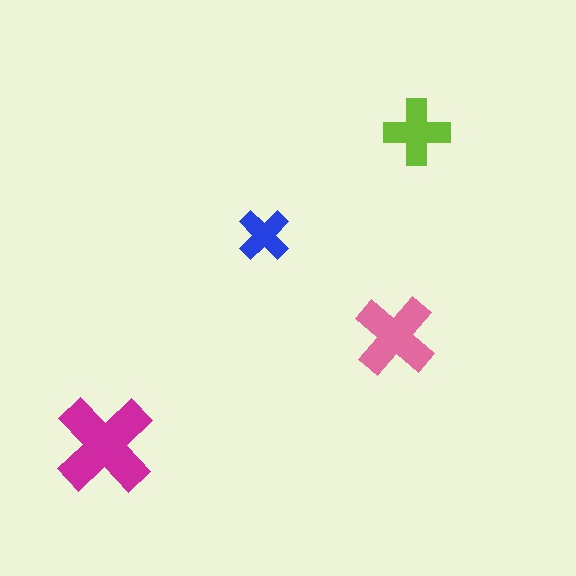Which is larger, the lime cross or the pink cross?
The pink one.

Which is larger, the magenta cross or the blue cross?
The magenta one.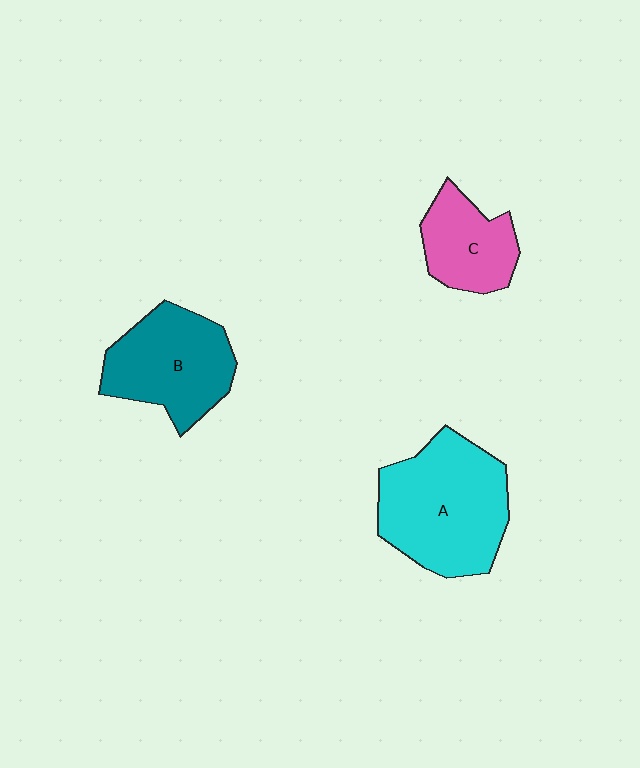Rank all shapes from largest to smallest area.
From largest to smallest: A (cyan), B (teal), C (pink).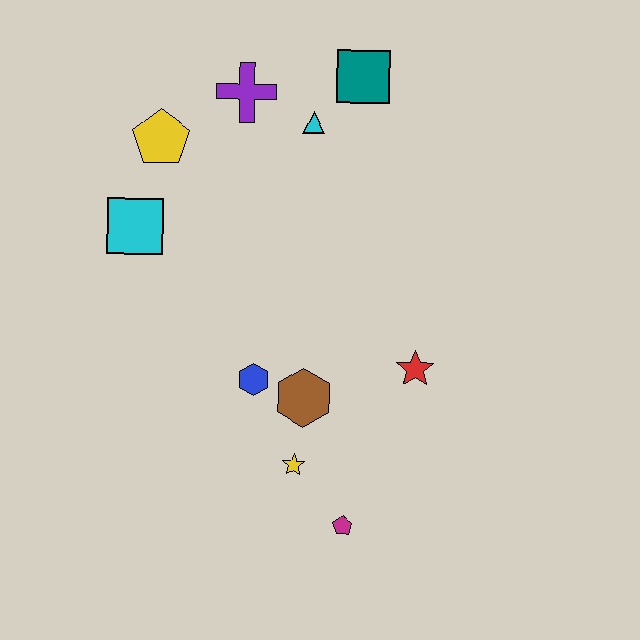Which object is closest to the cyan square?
The yellow pentagon is closest to the cyan square.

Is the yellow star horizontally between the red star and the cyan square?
Yes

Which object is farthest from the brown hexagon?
The teal square is farthest from the brown hexagon.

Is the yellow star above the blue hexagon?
No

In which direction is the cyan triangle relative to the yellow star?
The cyan triangle is above the yellow star.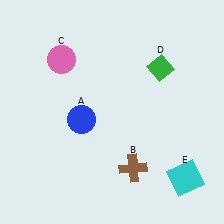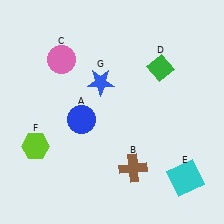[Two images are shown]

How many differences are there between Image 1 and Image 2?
There are 2 differences between the two images.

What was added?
A lime hexagon (F), a blue star (G) were added in Image 2.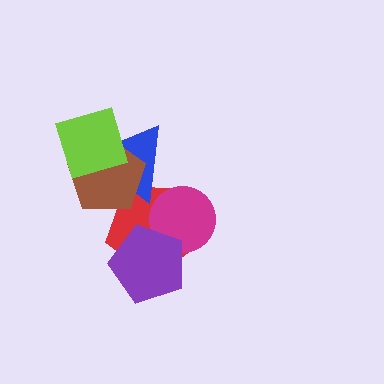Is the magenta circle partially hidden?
Yes, it is partially covered by another shape.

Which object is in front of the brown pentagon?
The lime diamond is in front of the brown pentagon.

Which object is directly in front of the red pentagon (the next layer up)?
The magenta circle is directly in front of the red pentagon.